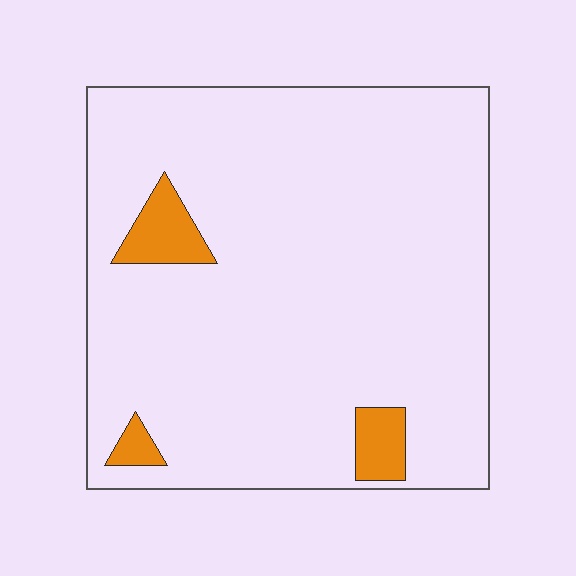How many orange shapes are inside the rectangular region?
3.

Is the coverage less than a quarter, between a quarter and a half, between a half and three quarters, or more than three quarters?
Less than a quarter.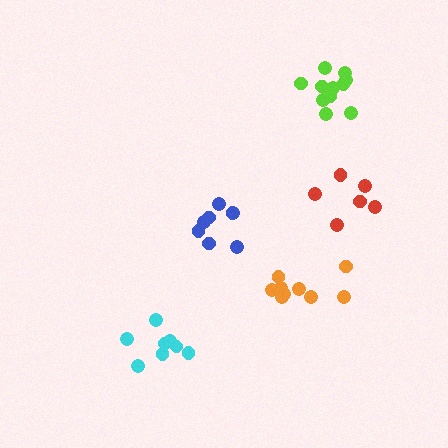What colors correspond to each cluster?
The clusters are colored: blue, red, cyan, orange, lime.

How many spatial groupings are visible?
There are 5 spatial groupings.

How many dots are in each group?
Group 1: 8 dots, Group 2: 6 dots, Group 3: 8 dots, Group 4: 9 dots, Group 5: 11 dots (42 total).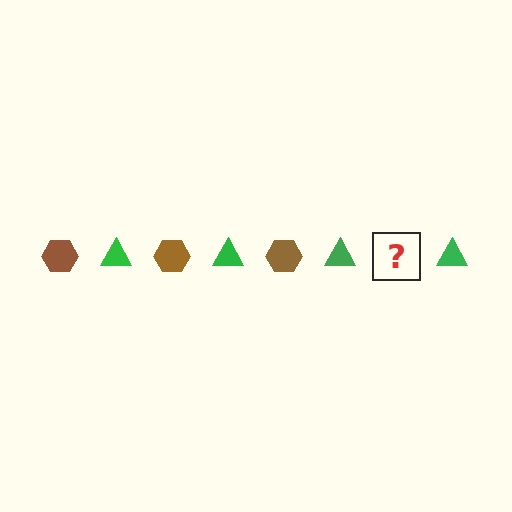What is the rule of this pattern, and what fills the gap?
The rule is that the pattern alternates between brown hexagon and green triangle. The gap should be filled with a brown hexagon.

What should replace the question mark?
The question mark should be replaced with a brown hexagon.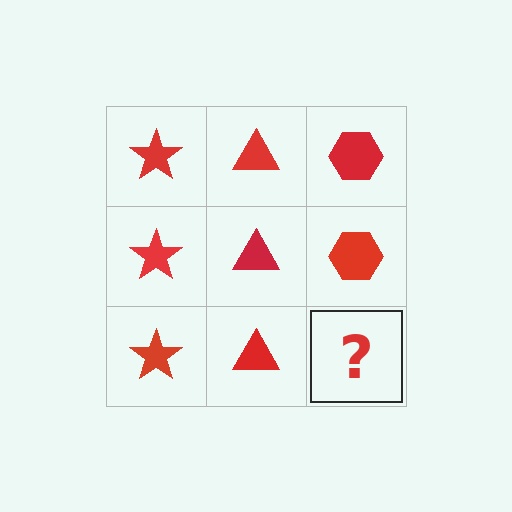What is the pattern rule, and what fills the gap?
The rule is that each column has a consistent shape. The gap should be filled with a red hexagon.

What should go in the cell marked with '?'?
The missing cell should contain a red hexagon.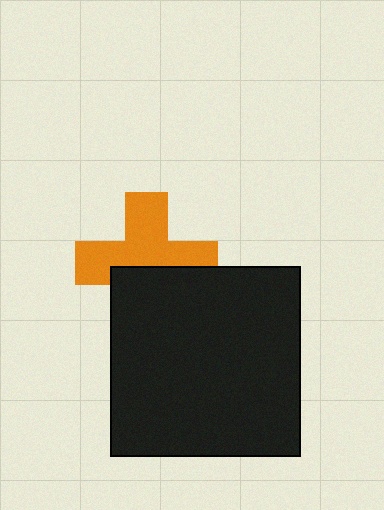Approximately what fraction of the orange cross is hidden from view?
Roughly 41% of the orange cross is hidden behind the black square.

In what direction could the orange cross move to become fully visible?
The orange cross could move up. That would shift it out from behind the black square entirely.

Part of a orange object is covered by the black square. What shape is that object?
It is a cross.